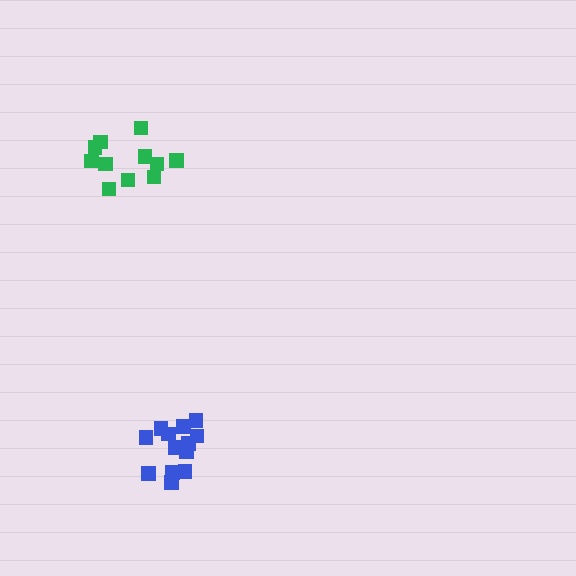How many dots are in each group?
Group 1: 13 dots, Group 2: 11 dots (24 total).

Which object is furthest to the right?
The blue cluster is rightmost.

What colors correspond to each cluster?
The clusters are colored: blue, green.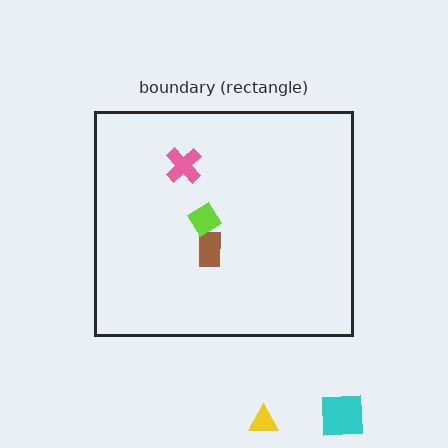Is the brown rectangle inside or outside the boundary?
Inside.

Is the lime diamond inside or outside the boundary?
Inside.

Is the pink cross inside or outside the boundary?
Inside.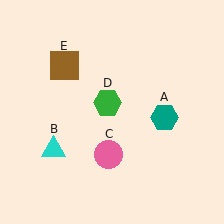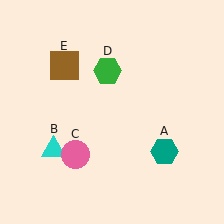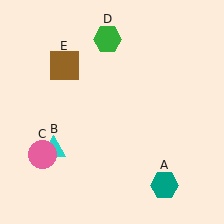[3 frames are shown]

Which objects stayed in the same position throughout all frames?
Cyan triangle (object B) and brown square (object E) remained stationary.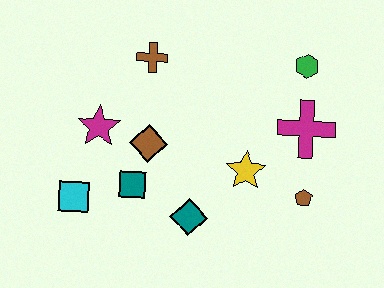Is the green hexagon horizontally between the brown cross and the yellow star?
No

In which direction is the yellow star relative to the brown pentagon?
The yellow star is to the left of the brown pentagon.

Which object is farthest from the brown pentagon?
The cyan square is farthest from the brown pentagon.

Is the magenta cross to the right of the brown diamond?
Yes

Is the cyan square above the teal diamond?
Yes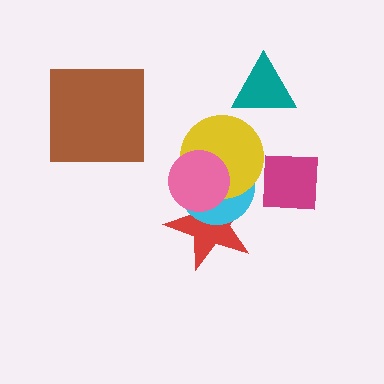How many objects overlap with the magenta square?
0 objects overlap with the magenta square.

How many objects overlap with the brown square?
0 objects overlap with the brown square.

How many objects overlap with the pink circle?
3 objects overlap with the pink circle.